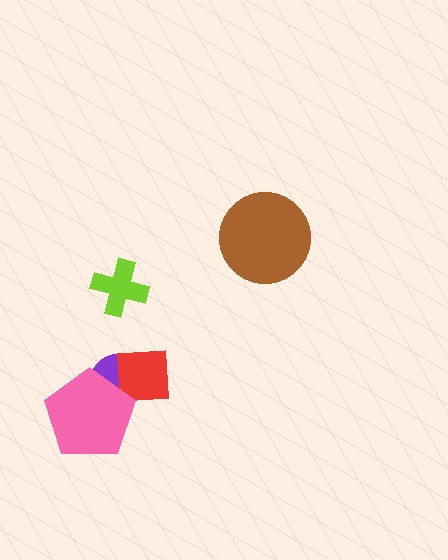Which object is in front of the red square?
The pink pentagon is in front of the red square.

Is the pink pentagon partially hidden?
No, no other shape covers it.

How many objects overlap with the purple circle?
2 objects overlap with the purple circle.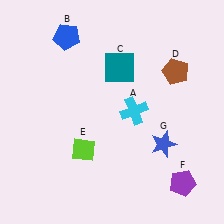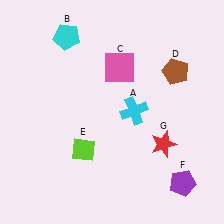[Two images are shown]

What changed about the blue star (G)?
In Image 1, G is blue. In Image 2, it changed to red.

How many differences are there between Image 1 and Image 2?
There are 3 differences between the two images.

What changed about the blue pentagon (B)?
In Image 1, B is blue. In Image 2, it changed to cyan.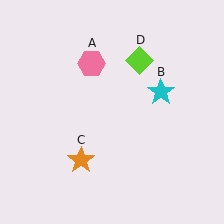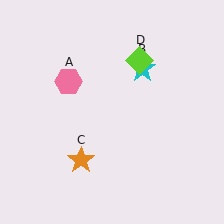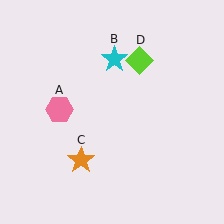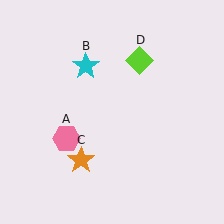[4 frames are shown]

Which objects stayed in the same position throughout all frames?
Orange star (object C) and lime diamond (object D) remained stationary.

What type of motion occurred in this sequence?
The pink hexagon (object A), cyan star (object B) rotated counterclockwise around the center of the scene.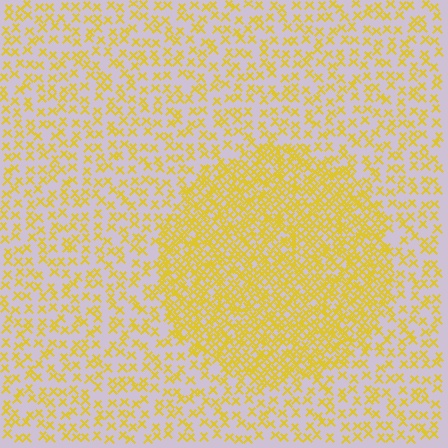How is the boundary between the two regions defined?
The boundary is defined by a change in element density (approximately 2.4x ratio). All elements are the same color, size, and shape.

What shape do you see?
I see a circle.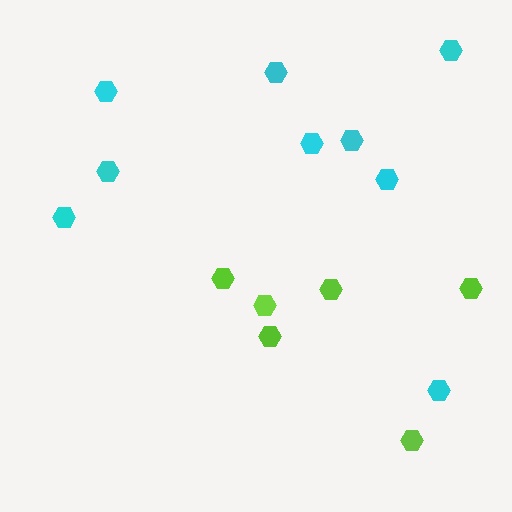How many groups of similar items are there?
There are 2 groups: one group of cyan hexagons (9) and one group of lime hexagons (6).